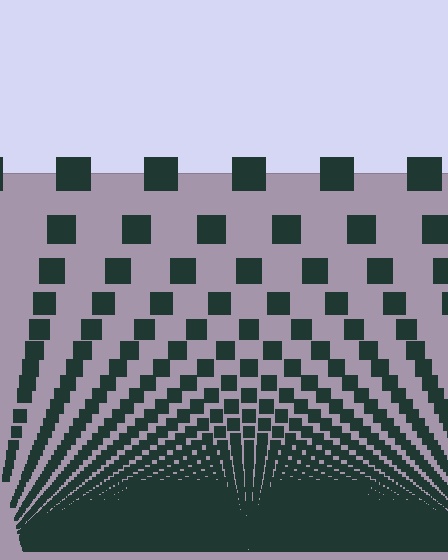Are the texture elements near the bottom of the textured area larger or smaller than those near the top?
Smaller. The gradient is inverted — elements near the bottom are smaller and denser.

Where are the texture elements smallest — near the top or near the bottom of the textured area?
Near the bottom.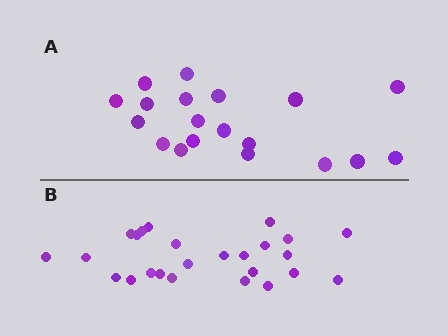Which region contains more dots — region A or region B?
Region B (the bottom region) has more dots.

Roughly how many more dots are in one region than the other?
Region B has about 6 more dots than region A.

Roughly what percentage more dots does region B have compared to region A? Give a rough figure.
About 30% more.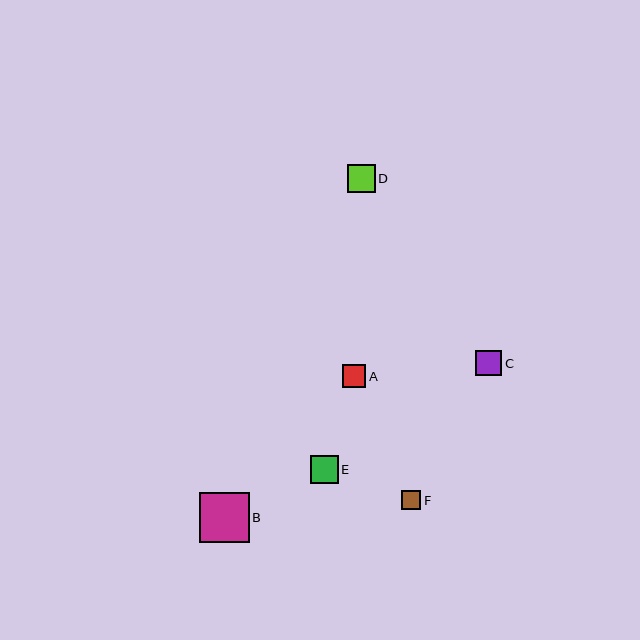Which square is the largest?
Square B is the largest with a size of approximately 50 pixels.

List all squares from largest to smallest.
From largest to smallest: B, E, D, C, A, F.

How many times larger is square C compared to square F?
Square C is approximately 1.4 times the size of square F.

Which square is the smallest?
Square F is the smallest with a size of approximately 19 pixels.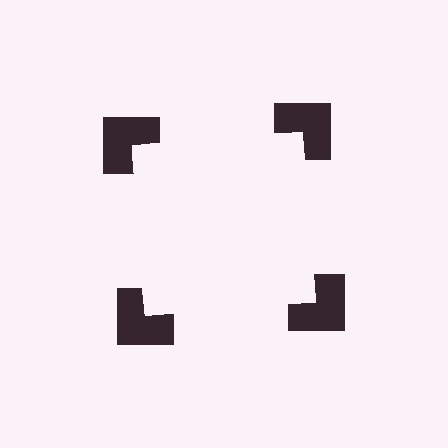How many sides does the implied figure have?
4 sides.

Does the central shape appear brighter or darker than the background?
It typically appears slightly brighter than the background, even though no actual brightness change is drawn.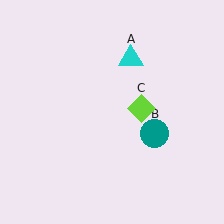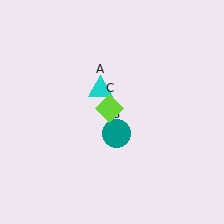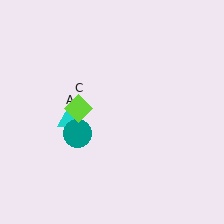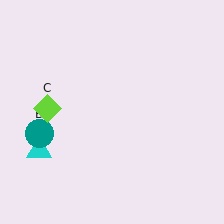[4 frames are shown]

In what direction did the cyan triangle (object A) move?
The cyan triangle (object A) moved down and to the left.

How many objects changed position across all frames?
3 objects changed position: cyan triangle (object A), teal circle (object B), lime diamond (object C).